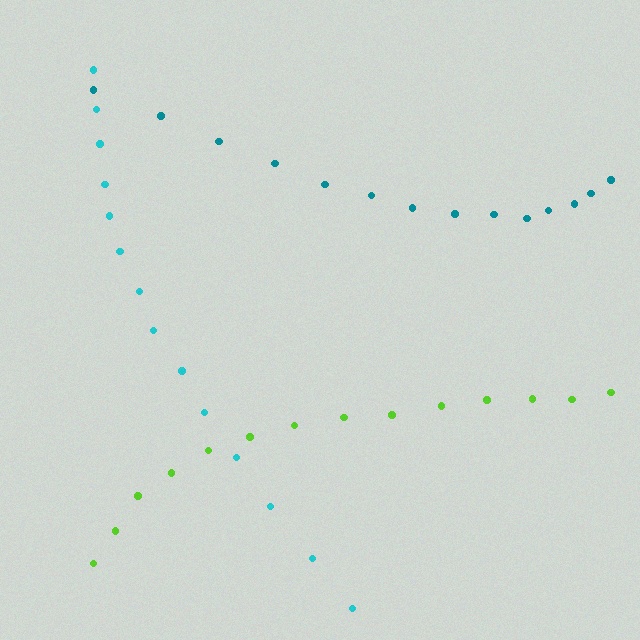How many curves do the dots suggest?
There are 3 distinct paths.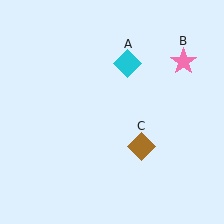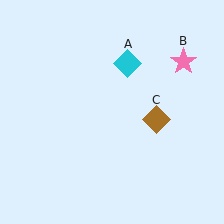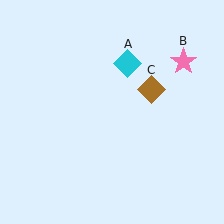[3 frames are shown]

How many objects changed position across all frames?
1 object changed position: brown diamond (object C).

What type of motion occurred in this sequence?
The brown diamond (object C) rotated counterclockwise around the center of the scene.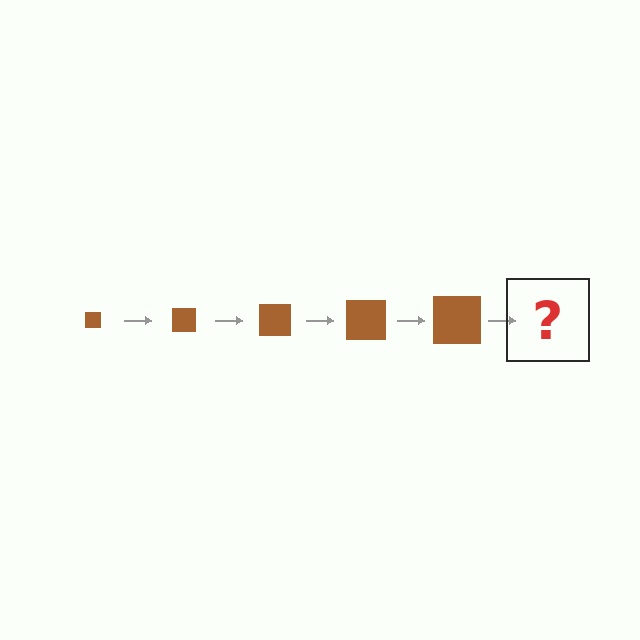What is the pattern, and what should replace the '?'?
The pattern is that the square gets progressively larger each step. The '?' should be a brown square, larger than the previous one.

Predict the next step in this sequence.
The next step is a brown square, larger than the previous one.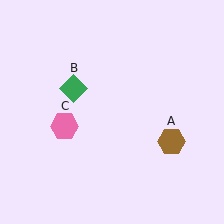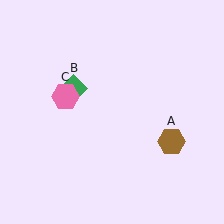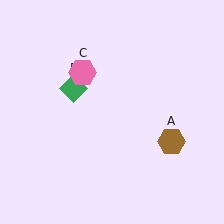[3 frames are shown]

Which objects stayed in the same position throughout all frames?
Brown hexagon (object A) and green diamond (object B) remained stationary.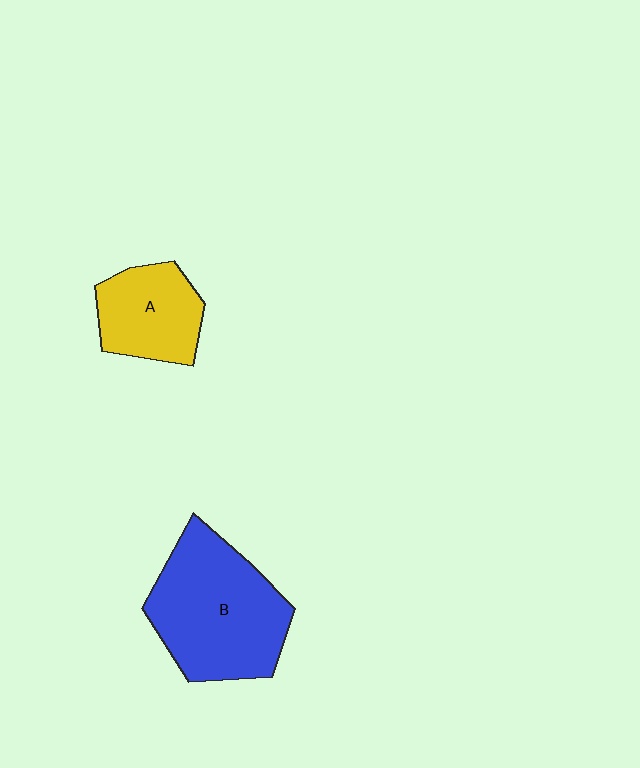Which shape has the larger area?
Shape B (blue).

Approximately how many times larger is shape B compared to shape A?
Approximately 1.8 times.